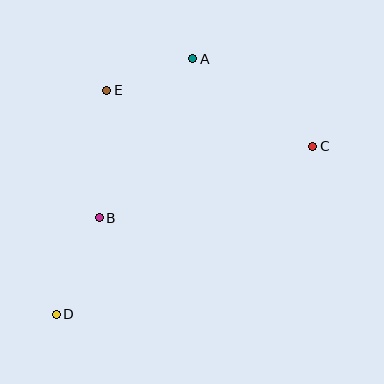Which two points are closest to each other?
Points A and E are closest to each other.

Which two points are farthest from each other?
Points C and D are farthest from each other.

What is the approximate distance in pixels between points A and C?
The distance between A and C is approximately 148 pixels.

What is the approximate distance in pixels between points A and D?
The distance between A and D is approximately 290 pixels.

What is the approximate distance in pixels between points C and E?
The distance between C and E is approximately 213 pixels.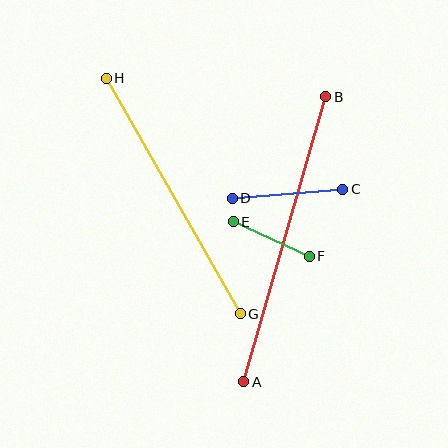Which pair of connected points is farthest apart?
Points A and B are farthest apart.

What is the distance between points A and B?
The distance is approximately 297 pixels.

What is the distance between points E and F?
The distance is approximately 84 pixels.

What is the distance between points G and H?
The distance is approximately 271 pixels.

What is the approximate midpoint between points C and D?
The midpoint is at approximately (287, 194) pixels.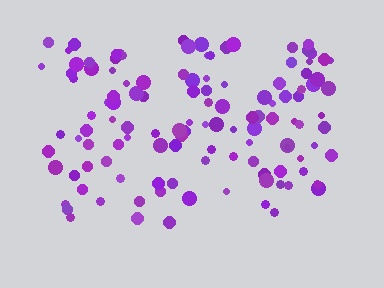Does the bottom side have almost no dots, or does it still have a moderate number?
Still a moderate number, just noticeably fewer than the top.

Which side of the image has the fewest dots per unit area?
The bottom.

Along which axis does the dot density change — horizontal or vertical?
Vertical.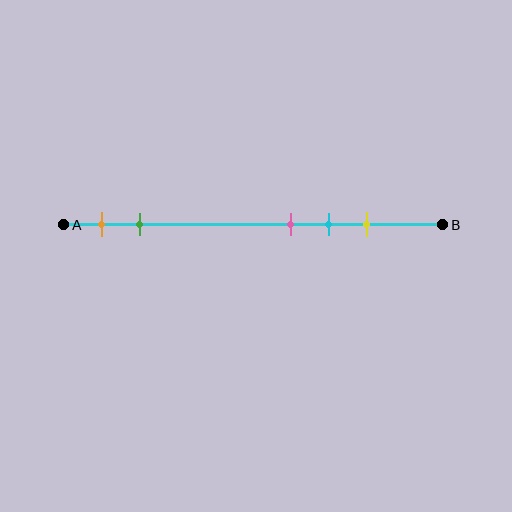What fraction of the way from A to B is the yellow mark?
The yellow mark is approximately 80% (0.8) of the way from A to B.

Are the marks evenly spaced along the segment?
No, the marks are not evenly spaced.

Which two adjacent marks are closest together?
The pink and cyan marks are the closest adjacent pair.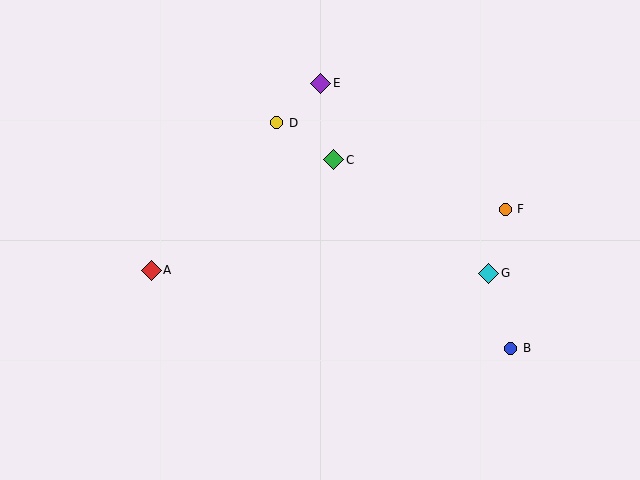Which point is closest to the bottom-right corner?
Point B is closest to the bottom-right corner.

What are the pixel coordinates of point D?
Point D is at (277, 123).